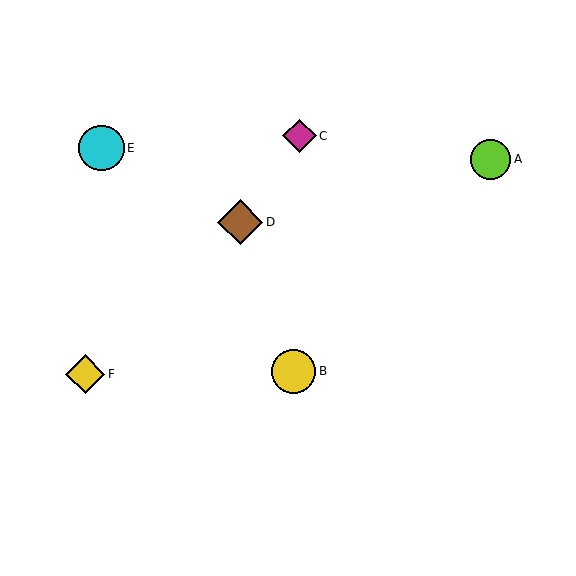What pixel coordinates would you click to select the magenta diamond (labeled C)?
Click at (299, 136) to select the magenta diamond C.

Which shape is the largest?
The brown diamond (labeled D) is the largest.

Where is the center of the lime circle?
The center of the lime circle is at (491, 159).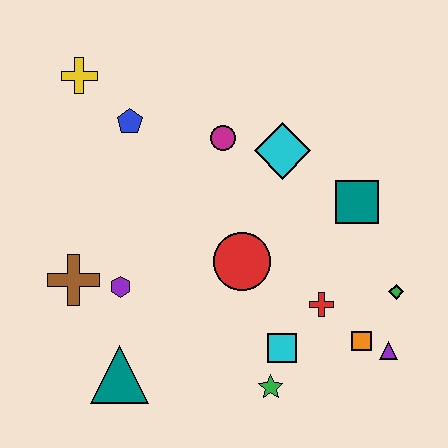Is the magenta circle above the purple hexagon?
Yes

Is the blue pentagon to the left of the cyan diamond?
Yes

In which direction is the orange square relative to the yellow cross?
The orange square is to the right of the yellow cross.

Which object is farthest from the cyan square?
The yellow cross is farthest from the cyan square.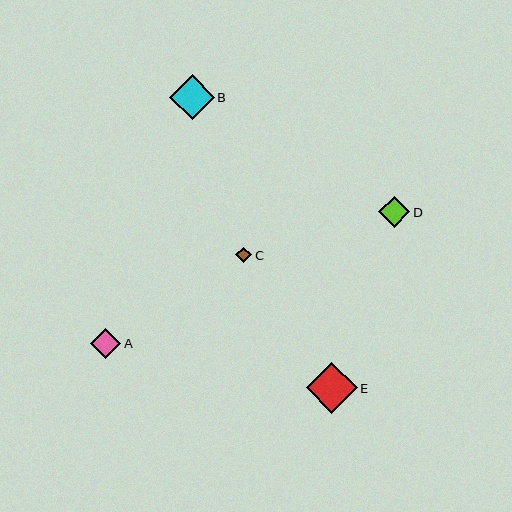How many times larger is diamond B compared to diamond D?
Diamond B is approximately 1.4 times the size of diamond D.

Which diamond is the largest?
Diamond E is the largest with a size of approximately 51 pixels.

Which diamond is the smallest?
Diamond C is the smallest with a size of approximately 16 pixels.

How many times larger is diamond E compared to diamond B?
Diamond E is approximately 1.1 times the size of diamond B.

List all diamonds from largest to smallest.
From largest to smallest: E, B, D, A, C.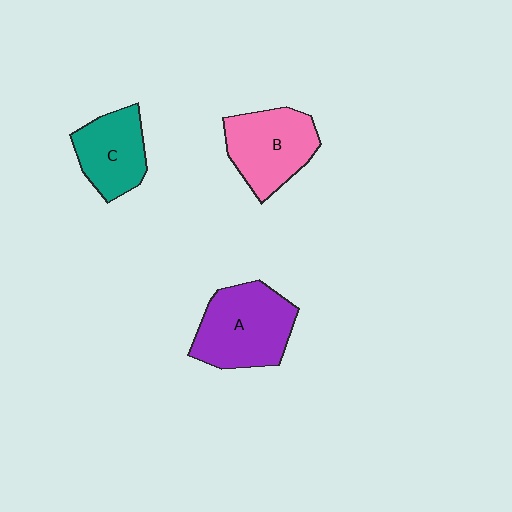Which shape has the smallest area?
Shape C (teal).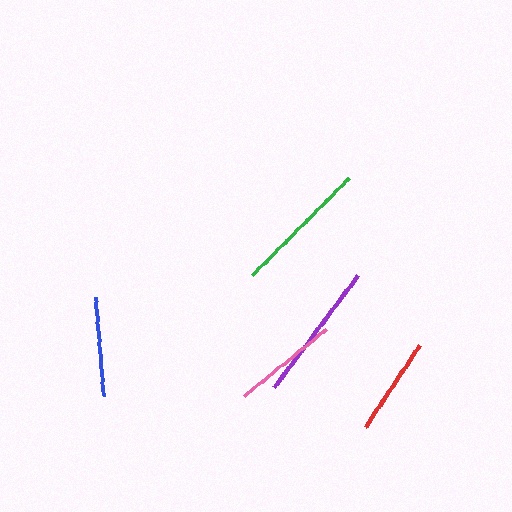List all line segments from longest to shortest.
From longest to shortest: purple, green, pink, blue, red.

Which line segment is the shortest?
The red line is the shortest at approximately 98 pixels.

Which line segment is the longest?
The purple line is the longest at approximately 140 pixels.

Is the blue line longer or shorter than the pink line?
The pink line is longer than the blue line.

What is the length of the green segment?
The green segment is approximately 137 pixels long.